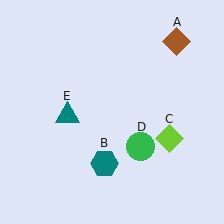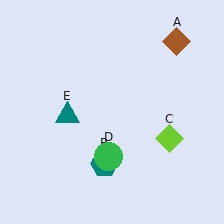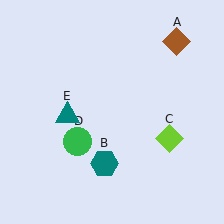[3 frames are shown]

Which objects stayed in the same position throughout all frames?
Brown diamond (object A) and teal hexagon (object B) and lime diamond (object C) and teal triangle (object E) remained stationary.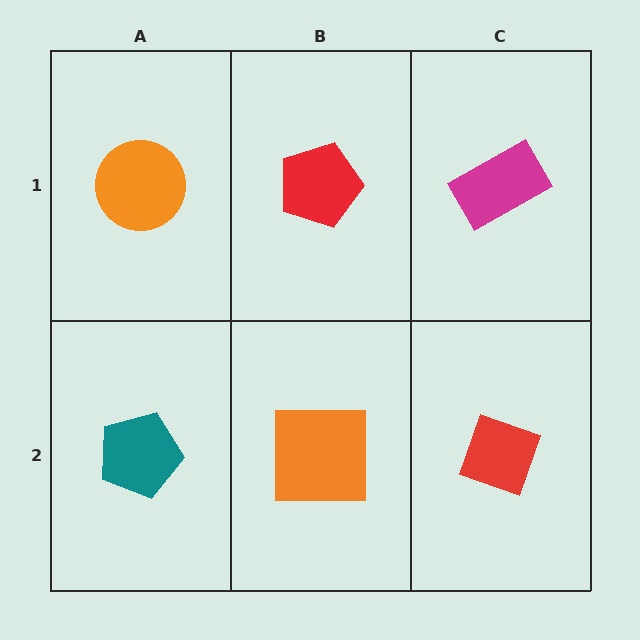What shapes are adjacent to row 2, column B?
A red pentagon (row 1, column B), a teal pentagon (row 2, column A), a red diamond (row 2, column C).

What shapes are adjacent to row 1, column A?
A teal pentagon (row 2, column A), a red pentagon (row 1, column B).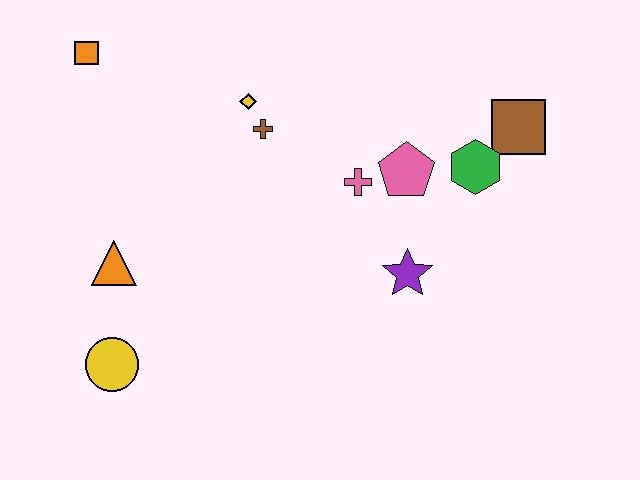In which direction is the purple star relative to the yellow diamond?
The purple star is below the yellow diamond.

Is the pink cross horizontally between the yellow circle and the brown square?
Yes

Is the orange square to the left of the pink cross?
Yes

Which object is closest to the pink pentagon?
The pink cross is closest to the pink pentagon.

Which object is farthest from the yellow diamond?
The yellow circle is farthest from the yellow diamond.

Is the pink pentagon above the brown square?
No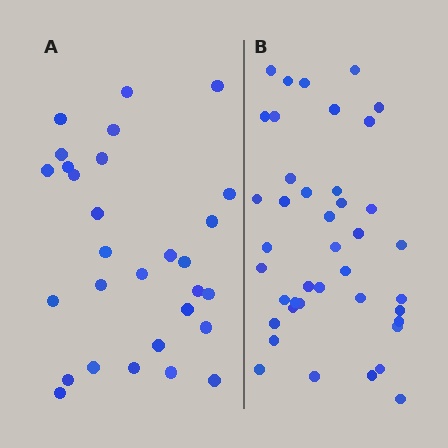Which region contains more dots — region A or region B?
Region B (the right region) has more dots.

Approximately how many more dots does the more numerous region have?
Region B has roughly 12 or so more dots than region A.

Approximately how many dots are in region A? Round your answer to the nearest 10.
About 30 dots. (The exact count is 29, which rounds to 30.)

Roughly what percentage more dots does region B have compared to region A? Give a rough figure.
About 40% more.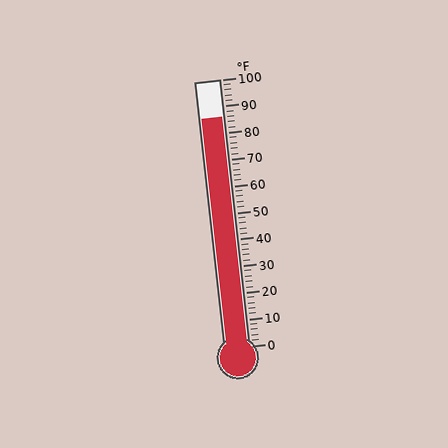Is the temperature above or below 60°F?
The temperature is above 60°F.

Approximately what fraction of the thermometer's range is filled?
The thermometer is filled to approximately 85% of its range.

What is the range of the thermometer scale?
The thermometer scale ranges from 0°F to 100°F.